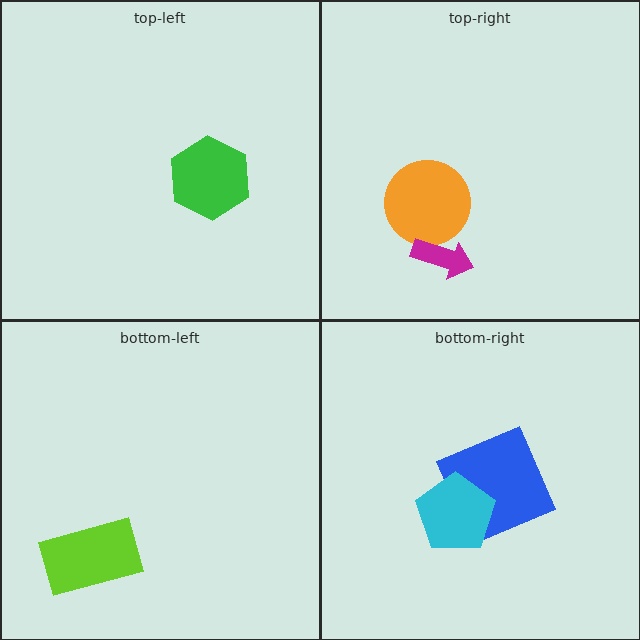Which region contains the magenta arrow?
The top-right region.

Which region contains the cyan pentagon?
The bottom-right region.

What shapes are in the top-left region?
The green hexagon.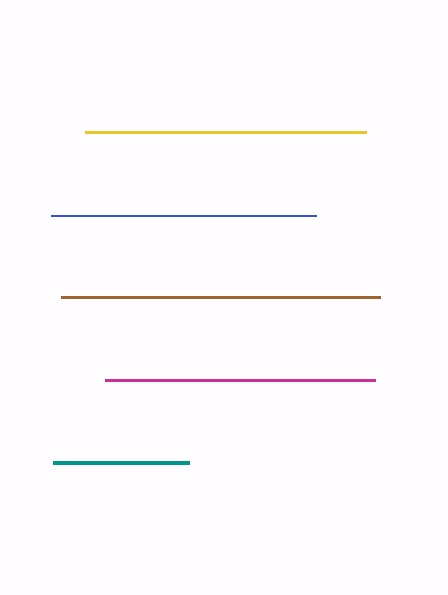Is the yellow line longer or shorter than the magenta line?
The yellow line is longer than the magenta line.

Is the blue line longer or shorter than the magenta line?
The magenta line is longer than the blue line.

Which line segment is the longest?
The brown line is the longest at approximately 319 pixels.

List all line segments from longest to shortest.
From longest to shortest: brown, yellow, magenta, blue, teal.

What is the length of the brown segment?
The brown segment is approximately 319 pixels long.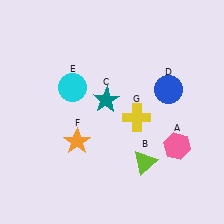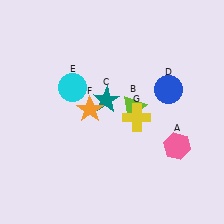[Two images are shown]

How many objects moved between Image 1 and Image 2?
2 objects moved between the two images.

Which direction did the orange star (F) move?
The orange star (F) moved up.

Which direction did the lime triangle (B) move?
The lime triangle (B) moved up.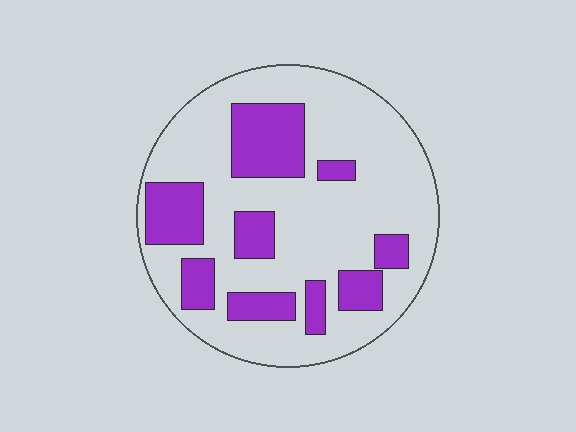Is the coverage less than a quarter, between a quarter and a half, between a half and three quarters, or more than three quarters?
Between a quarter and a half.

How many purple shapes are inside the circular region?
9.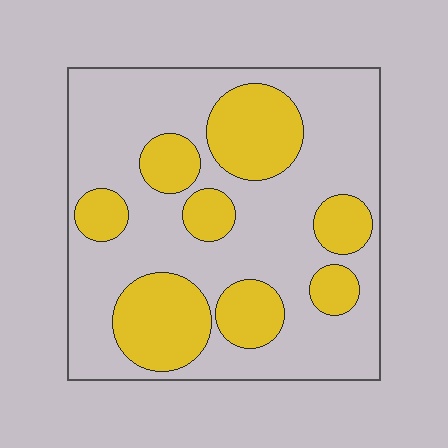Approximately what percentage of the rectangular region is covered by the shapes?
Approximately 30%.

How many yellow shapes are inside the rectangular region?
8.